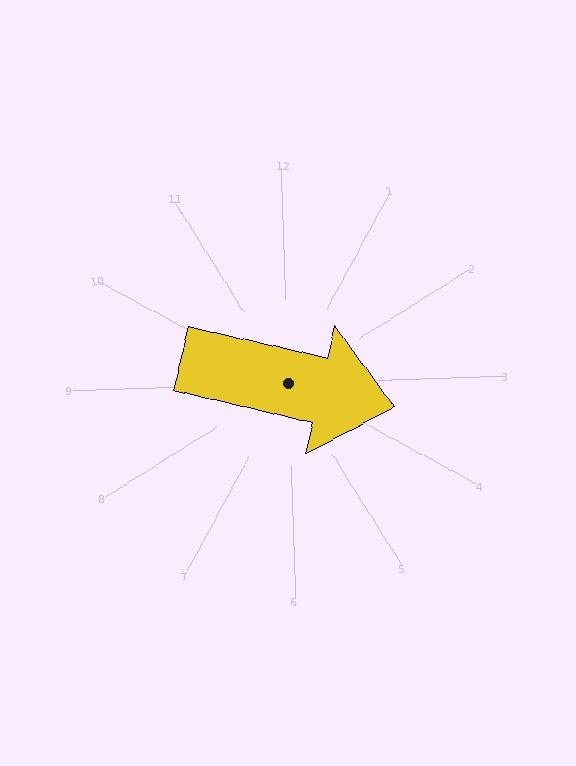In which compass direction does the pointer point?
East.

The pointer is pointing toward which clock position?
Roughly 3 o'clock.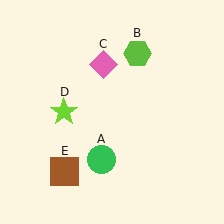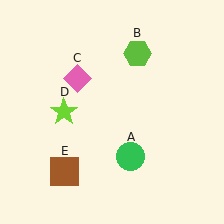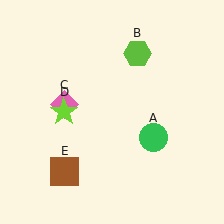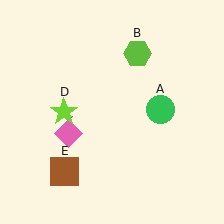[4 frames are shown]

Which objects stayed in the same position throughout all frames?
Lime hexagon (object B) and lime star (object D) and brown square (object E) remained stationary.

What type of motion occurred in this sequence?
The green circle (object A), pink diamond (object C) rotated counterclockwise around the center of the scene.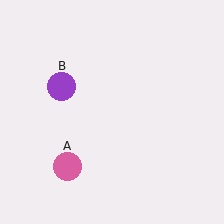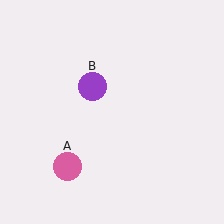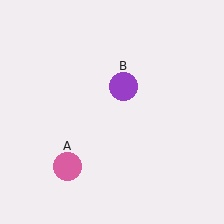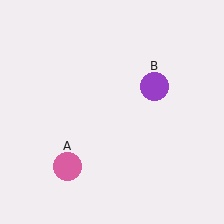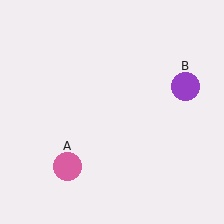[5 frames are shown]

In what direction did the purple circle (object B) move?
The purple circle (object B) moved right.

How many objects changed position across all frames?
1 object changed position: purple circle (object B).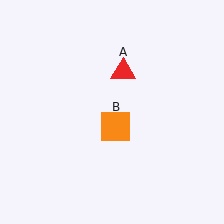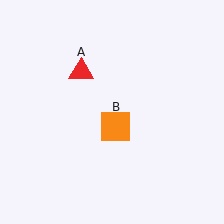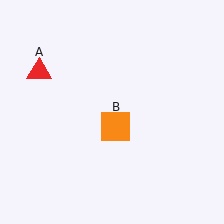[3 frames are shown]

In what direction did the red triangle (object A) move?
The red triangle (object A) moved left.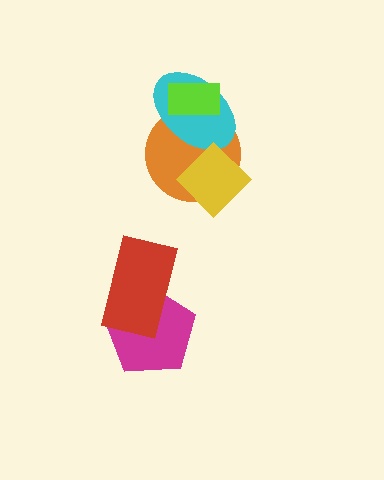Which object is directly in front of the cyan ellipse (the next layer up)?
The yellow diamond is directly in front of the cyan ellipse.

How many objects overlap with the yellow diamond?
2 objects overlap with the yellow diamond.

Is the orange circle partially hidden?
Yes, it is partially covered by another shape.